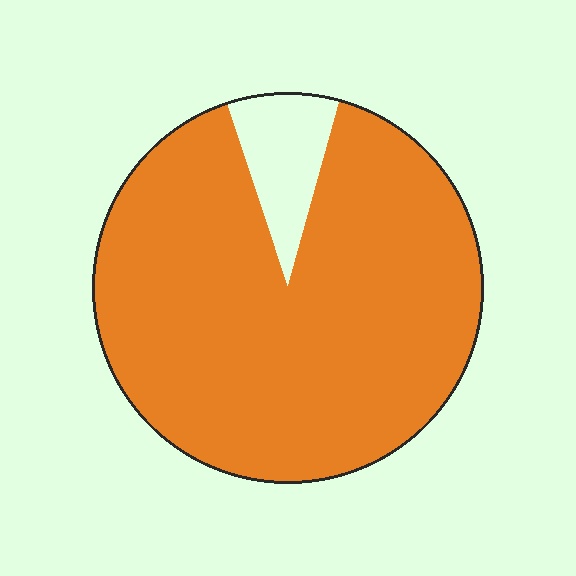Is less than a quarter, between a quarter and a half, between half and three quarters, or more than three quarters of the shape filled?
More than three quarters.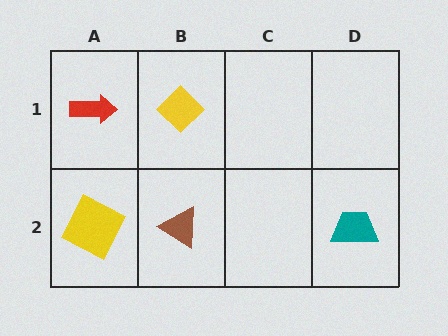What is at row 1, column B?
A yellow diamond.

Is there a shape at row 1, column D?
No, that cell is empty.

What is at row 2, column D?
A teal trapezoid.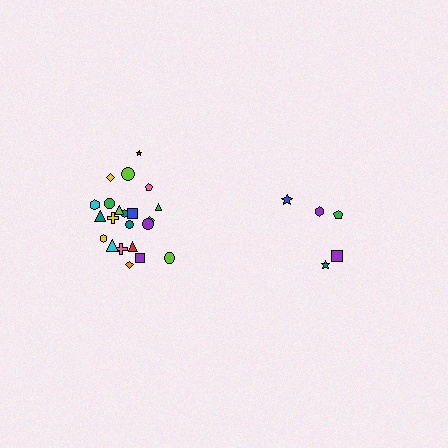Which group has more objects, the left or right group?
The left group.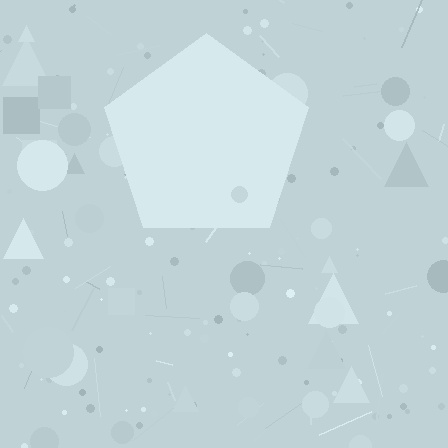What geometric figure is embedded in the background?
A pentagon is embedded in the background.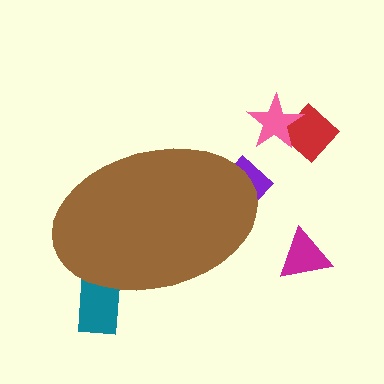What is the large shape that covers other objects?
A brown ellipse.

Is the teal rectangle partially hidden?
Yes, the teal rectangle is partially hidden behind the brown ellipse.